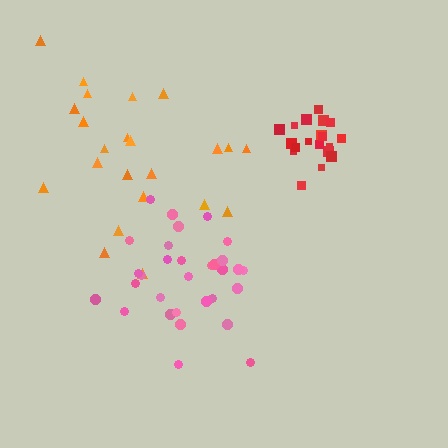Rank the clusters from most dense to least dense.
red, pink, orange.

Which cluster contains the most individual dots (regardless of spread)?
Pink (31).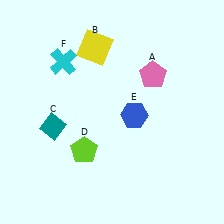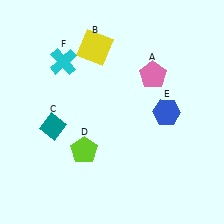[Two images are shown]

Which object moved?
The blue hexagon (E) moved right.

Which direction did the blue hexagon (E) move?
The blue hexagon (E) moved right.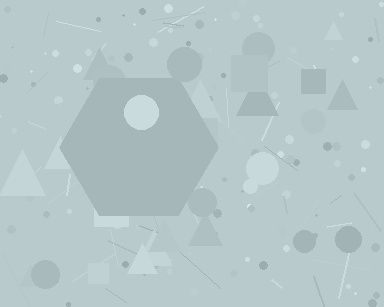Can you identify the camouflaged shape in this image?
The camouflaged shape is a hexagon.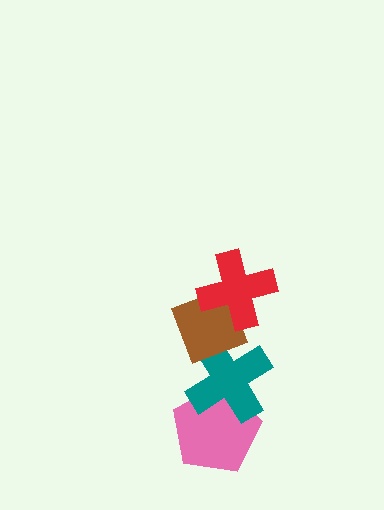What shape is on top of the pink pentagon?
The teal cross is on top of the pink pentagon.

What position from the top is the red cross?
The red cross is 1st from the top.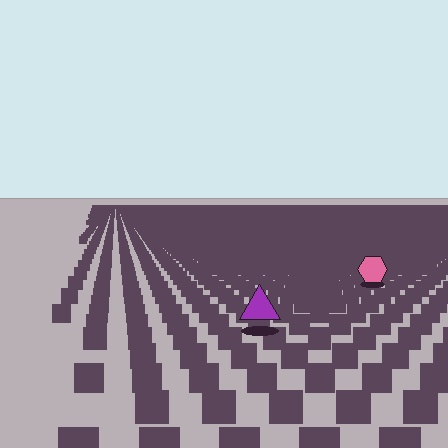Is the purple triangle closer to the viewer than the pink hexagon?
Yes. The purple triangle is closer — you can tell from the texture gradient: the ground texture is coarser near it.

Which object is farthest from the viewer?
The pink hexagon is farthest from the viewer. It appears smaller and the ground texture around it is denser.